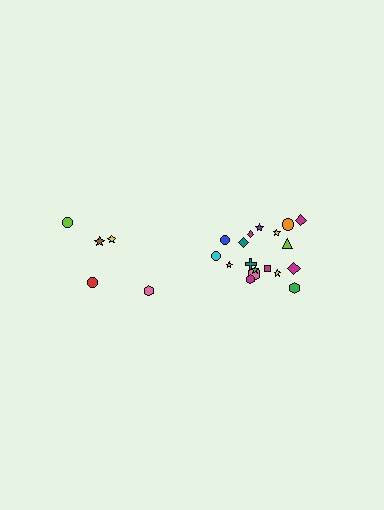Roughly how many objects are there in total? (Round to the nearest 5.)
Roughly 25 objects in total.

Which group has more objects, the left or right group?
The right group.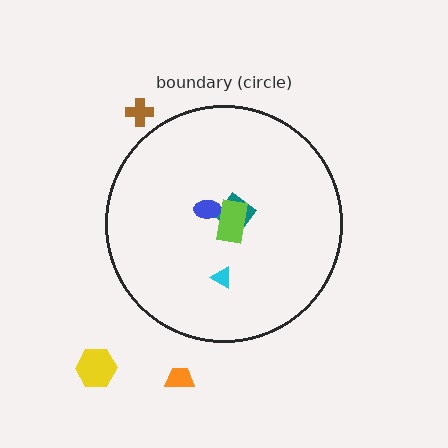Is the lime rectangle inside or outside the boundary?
Inside.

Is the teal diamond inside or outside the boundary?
Inside.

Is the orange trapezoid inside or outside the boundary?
Outside.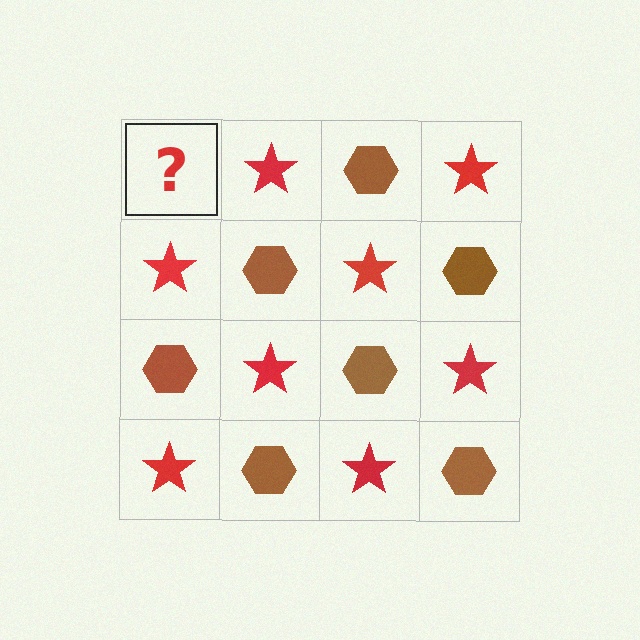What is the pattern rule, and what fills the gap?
The rule is that it alternates brown hexagon and red star in a checkerboard pattern. The gap should be filled with a brown hexagon.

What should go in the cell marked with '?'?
The missing cell should contain a brown hexagon.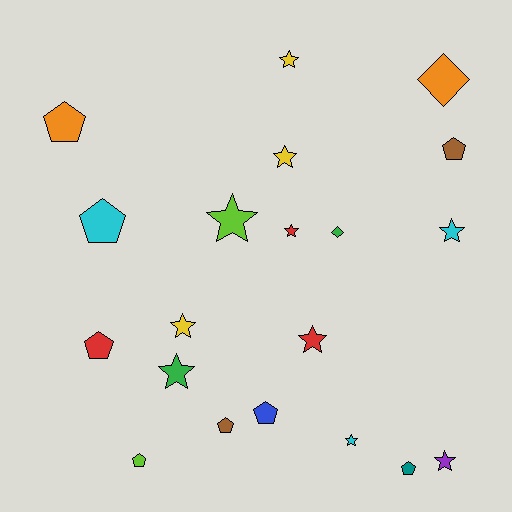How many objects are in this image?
There are 20 objects.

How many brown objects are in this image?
There are 2 brown objects.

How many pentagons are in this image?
There are 8 pentagons.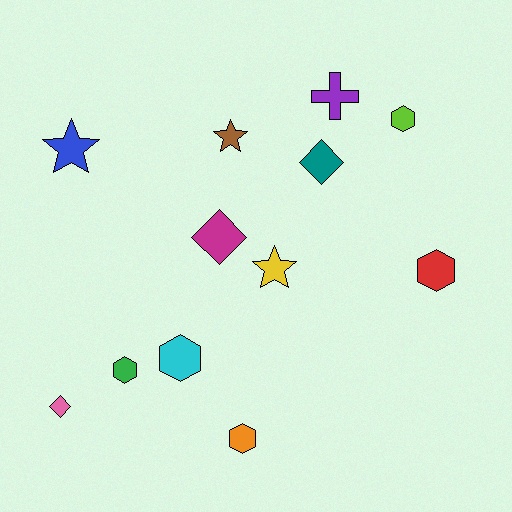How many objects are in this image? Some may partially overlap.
There are 12 objects.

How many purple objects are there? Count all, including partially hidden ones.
There is 1 purple object.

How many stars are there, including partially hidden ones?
There are 3 stars.